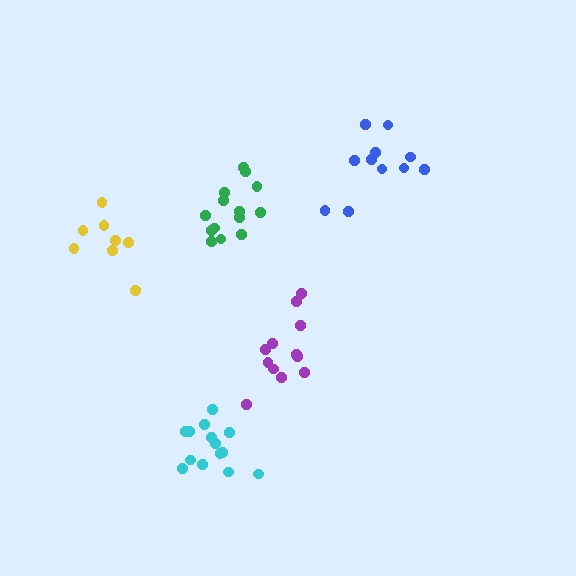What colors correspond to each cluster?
The clusters are colored: green, blue, yellow, purple, cyan.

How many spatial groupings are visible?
There are 5 spatial groupings.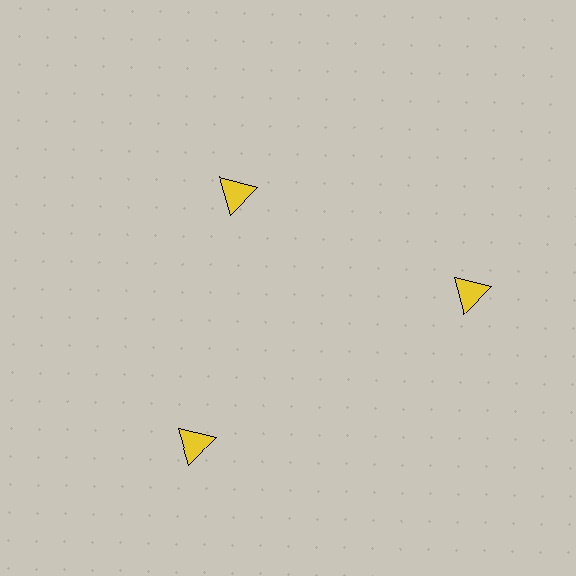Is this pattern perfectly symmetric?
No. The 3 yellow triangles are arranged in a ring, but one element near the 11 o'clock position is pulled inward toward the center, breaking the 3-fold rotational symmetry.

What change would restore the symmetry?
The symmetry would be restored by moving it outward, back onto the ring so that all 3 triangles sit at equal angles and equal distance from the center.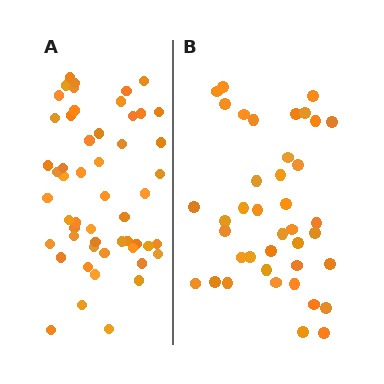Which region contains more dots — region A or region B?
Region A (the left region) has more dots.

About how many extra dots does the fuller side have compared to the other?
Region A has approximately 15 more dots than region B.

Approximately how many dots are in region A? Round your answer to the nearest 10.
About 50 dots. (The exact count is 53, which rounds to 50.)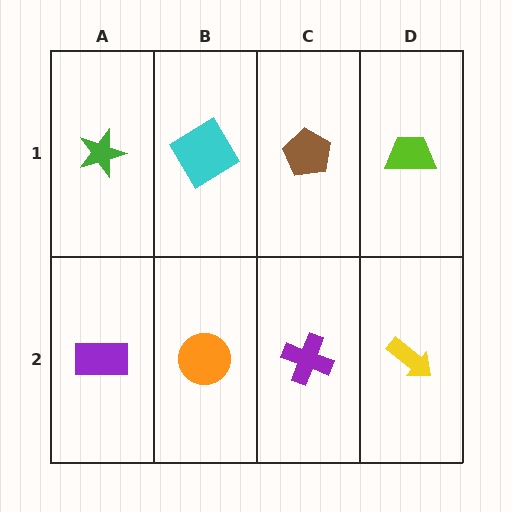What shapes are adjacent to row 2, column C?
A brown pentagon (row 1, column C), an orange circle (row 2, column B), a yellow arrow (row 2, column D).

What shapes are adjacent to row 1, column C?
A purple cross (row 2, column C), a cyan diamond (row 1, column B), a lime trapezoid (row 1, column D).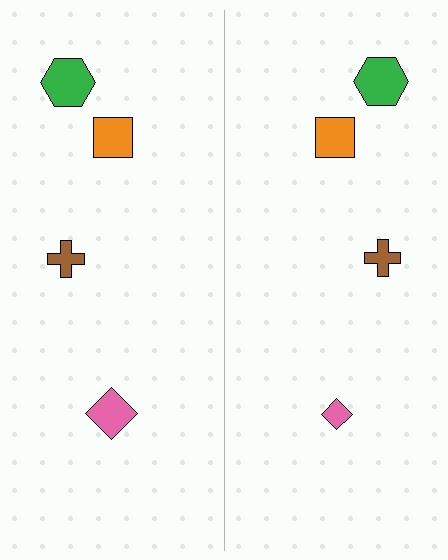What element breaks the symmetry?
The pink diamond on the right side has a different size than its mirror counterpart.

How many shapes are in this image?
There are 8 shapes in this image.